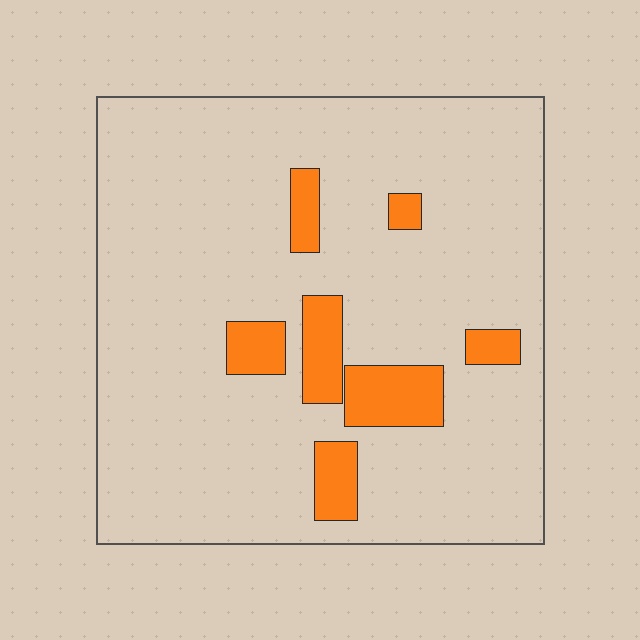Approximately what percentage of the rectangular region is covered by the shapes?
Approximately 10%.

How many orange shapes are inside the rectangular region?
7.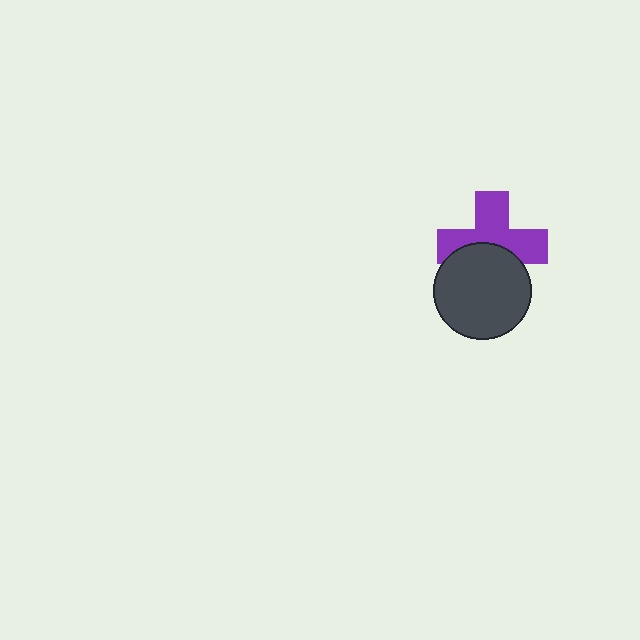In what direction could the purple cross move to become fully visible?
The purple cross could move up. That would shift it out from behind the dark gray circle entirely.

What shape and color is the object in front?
The object in front is a dark gray circle.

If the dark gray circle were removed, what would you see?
You would see the complete purple cross.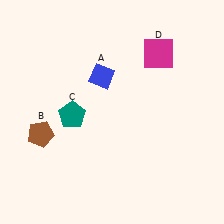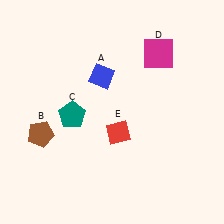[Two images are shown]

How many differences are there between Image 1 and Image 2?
There is 1 difference between the two images.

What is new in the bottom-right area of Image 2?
A red diamond (E) was added in the bottom-right area of Image 2.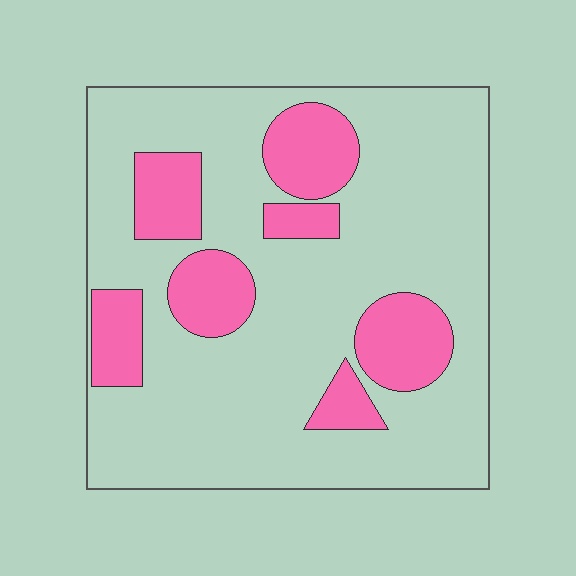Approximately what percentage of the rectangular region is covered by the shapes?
Approximately 25%.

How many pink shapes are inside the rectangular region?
7.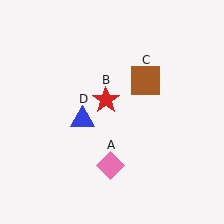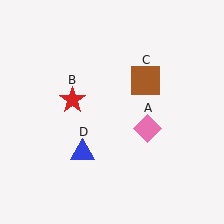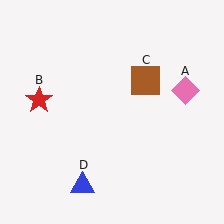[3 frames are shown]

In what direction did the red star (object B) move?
The red star (object B) moved left.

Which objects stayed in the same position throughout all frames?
Brown square (object C) remained stationary.